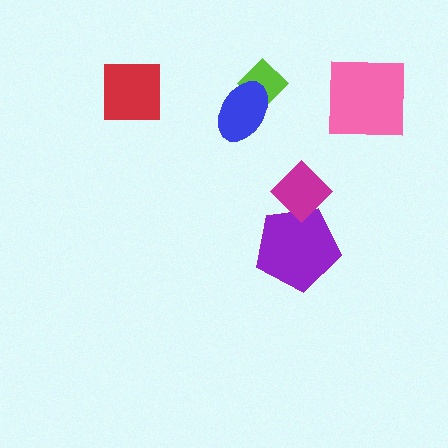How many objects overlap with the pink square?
0 objects overlap with the pink square.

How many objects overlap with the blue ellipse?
1 object overlaps with the blue ellipse.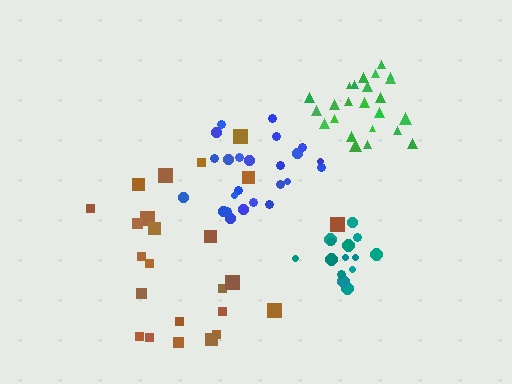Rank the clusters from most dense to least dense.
teal, green, blue, brown.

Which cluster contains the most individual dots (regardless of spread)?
Blue (26).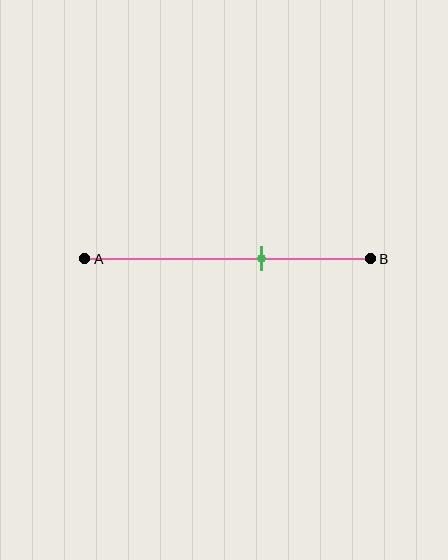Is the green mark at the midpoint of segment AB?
No, the mark is at about 60% from A, not at the 50% midpoint.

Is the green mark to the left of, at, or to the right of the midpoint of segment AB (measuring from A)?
The green mark is to the right of the midpoint of segment AB.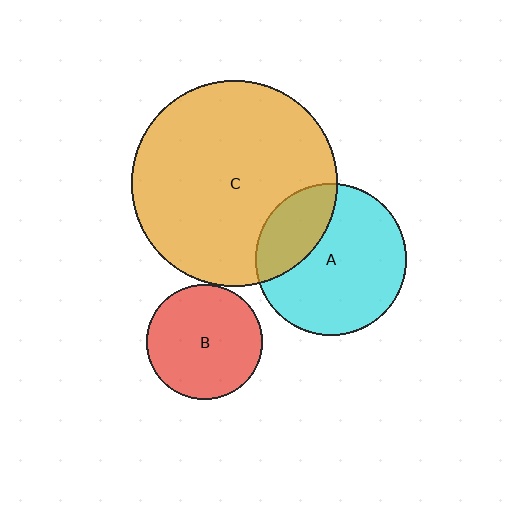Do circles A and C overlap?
Yes.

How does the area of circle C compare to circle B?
Approximately 3.2 times.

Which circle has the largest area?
Circle C (orange).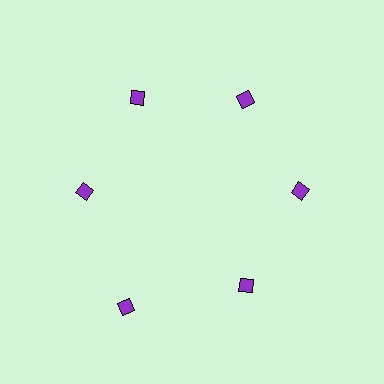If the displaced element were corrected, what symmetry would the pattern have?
It would have 6-fold rotational symmetry — the pattern would map onto itself every 60 degrees.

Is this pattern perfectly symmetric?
No. The 6 purple diamonds are arranged in a ring, but one element near the 7 o'clock position is pushed outward from the center, breaking the 6-fold rotational symmetry.